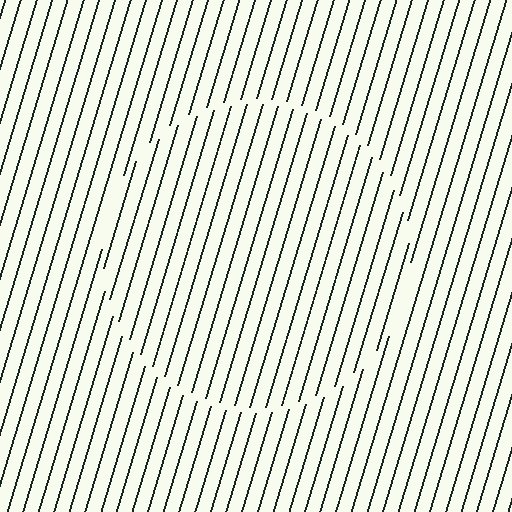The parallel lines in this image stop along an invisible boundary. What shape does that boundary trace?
An illusory circle. The interior of the shape contains the same grating, shifted by half a period — the contour is defined by the phase discontinuity where line-ends from the inner and outer gratings abut.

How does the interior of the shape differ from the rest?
The interior of the shape contains the same grating, shifted by half a period — the contour is defined by the phase discontinuity where line-ends from the inner and outer gratings abut.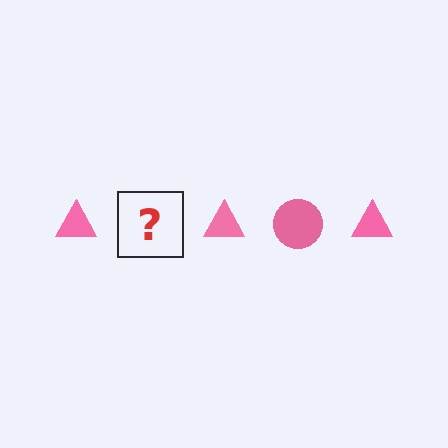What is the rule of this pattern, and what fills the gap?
The rule is that the pattern cycles through triangle, circle shapes in pink. The gap should be filled with a pink circle.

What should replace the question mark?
The question mark should be replaced with a pink circle.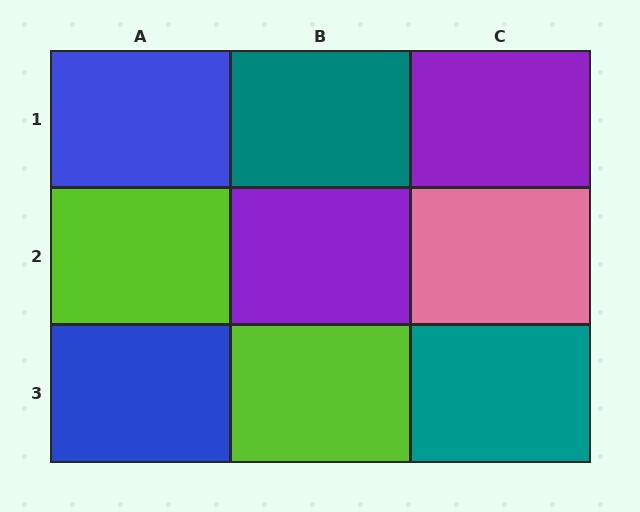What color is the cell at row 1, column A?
Blue.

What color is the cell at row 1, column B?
Teal.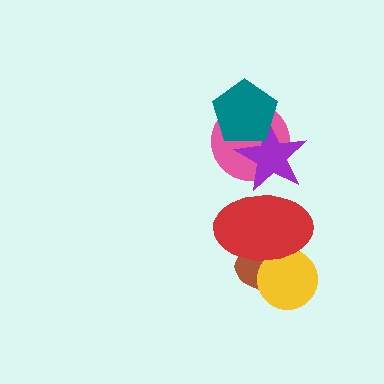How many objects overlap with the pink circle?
2 objects overlap with the pink circle.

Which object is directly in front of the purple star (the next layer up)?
The teal pentagon is directly in front of the purple star.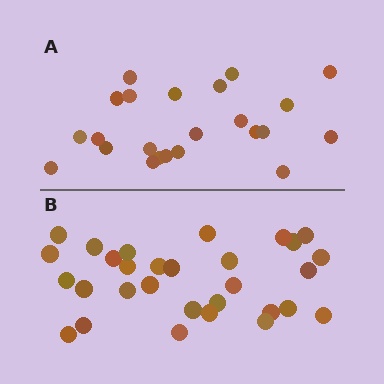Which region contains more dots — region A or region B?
Region B (the bottom region) has more dots.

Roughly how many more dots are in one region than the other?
Region B has roughly 8 or so more dots than region A.